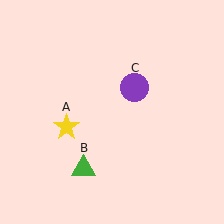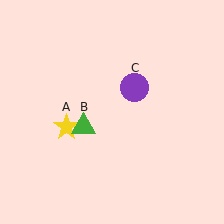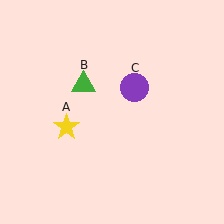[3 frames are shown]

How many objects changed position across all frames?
1 object changed position: green triangle (object B).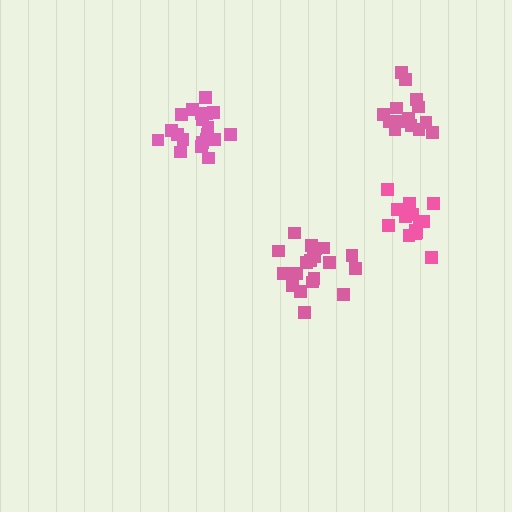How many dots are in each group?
Group 1: 14 dots, Group 2: 20 dots, Group 3: 14 dots, Group 4: 20 dots (68 total).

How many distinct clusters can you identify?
There are 4 distinct clusters.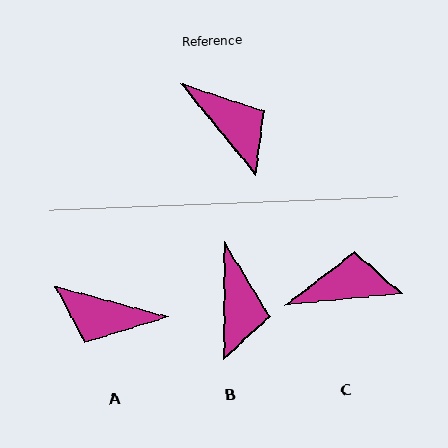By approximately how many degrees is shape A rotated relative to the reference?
Approximately 144 degrees clockwise.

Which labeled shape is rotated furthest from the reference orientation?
A, about 144 degrees away.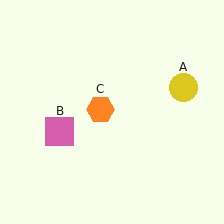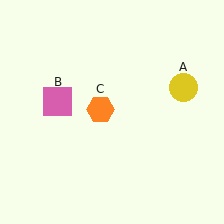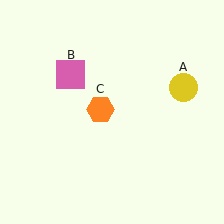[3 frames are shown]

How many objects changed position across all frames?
1 object changed position: pink square (object B).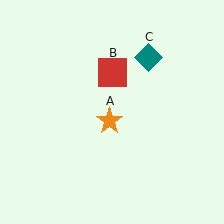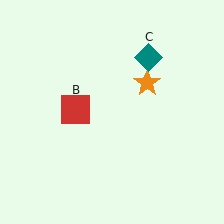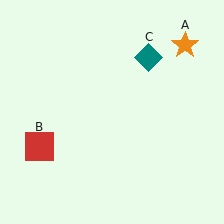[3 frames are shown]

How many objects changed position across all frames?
2 objects changed position: orange star (object A), red square (object B).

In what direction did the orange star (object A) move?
The orange star (object A) moved up and to the right.